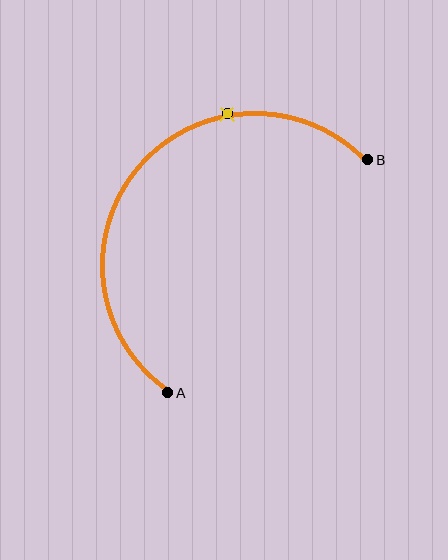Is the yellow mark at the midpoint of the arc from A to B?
No. The yellow mark lies on the arc but is closer to endpoint B. The arc midpoint would be at the point on the curve equidistant along the arc from both A and B.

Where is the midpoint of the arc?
The arc midpoint is the point on the curve farthest from the straight line joining A and B. It sits above and to the left of that line.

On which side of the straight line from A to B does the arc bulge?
The arc bulges above and to the left of the straight line connecting A and B.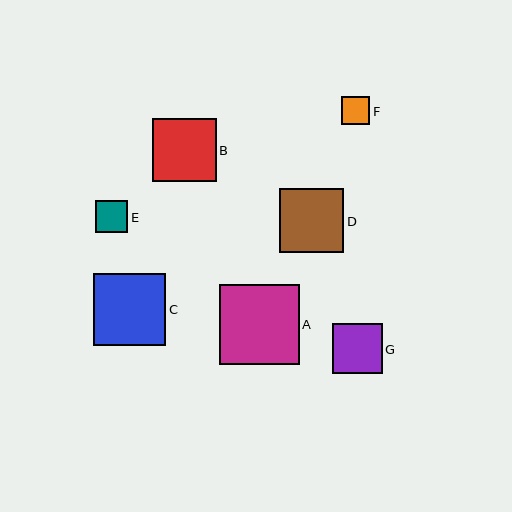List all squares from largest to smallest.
From largest to smallest: A, C, D, B, G, E, F.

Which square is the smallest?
Square F is the smallest with a size of approximately 28 pixels.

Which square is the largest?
Square A is the largest with a size of approximately 80 pixels.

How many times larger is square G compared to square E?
Square G is approximately 1.6 times the size of square E.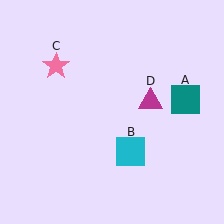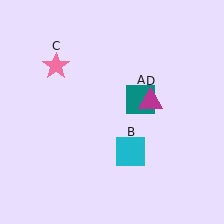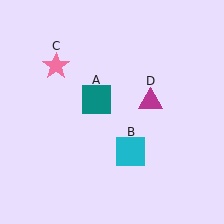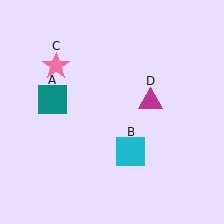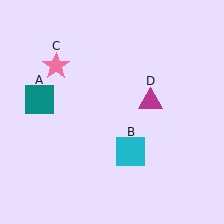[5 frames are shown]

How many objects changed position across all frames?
1 object changed position: teal square (object A).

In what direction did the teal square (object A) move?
The teal square (object A) moved left.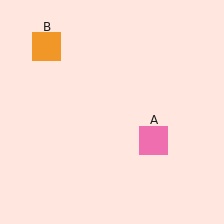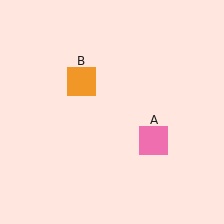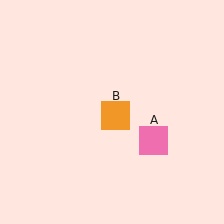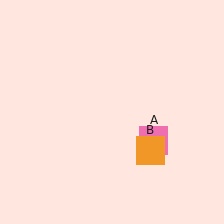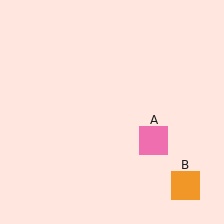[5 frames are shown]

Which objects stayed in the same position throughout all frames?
Pink square (object A) remained stationary.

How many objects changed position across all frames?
1 object changed position: orange square (object B).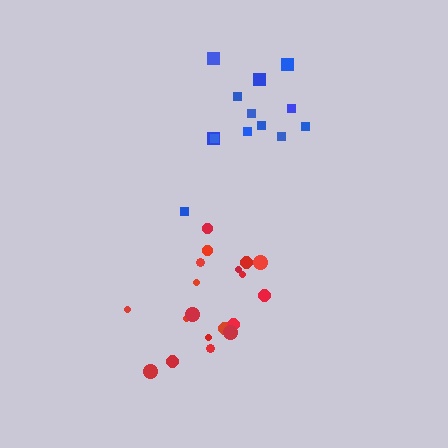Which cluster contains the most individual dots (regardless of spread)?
Red (19).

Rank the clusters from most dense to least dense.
red, blue.